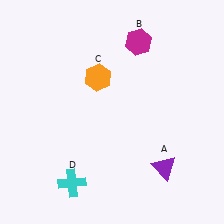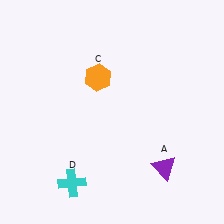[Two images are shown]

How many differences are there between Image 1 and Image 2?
There is 1 difference between the two images.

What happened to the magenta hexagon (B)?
The magenta hexagon (B) was removed in Image 2. It was in the top-right area of Image 1.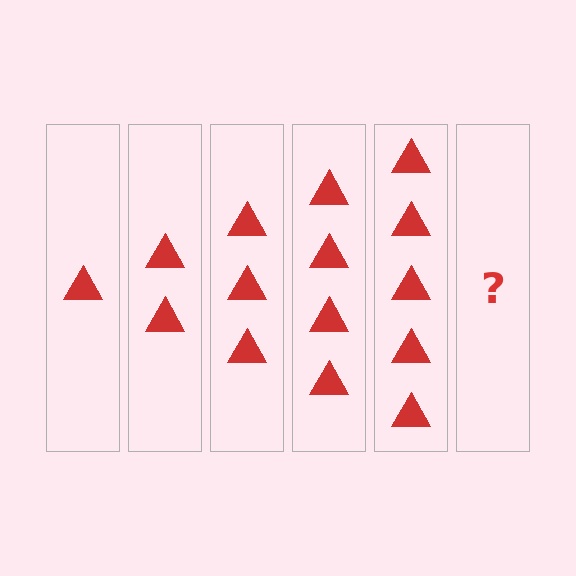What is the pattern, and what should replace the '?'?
The pattern is that each step adds one more triangle. The '?' should be 6 triangles.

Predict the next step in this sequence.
The next step is 6 triangles.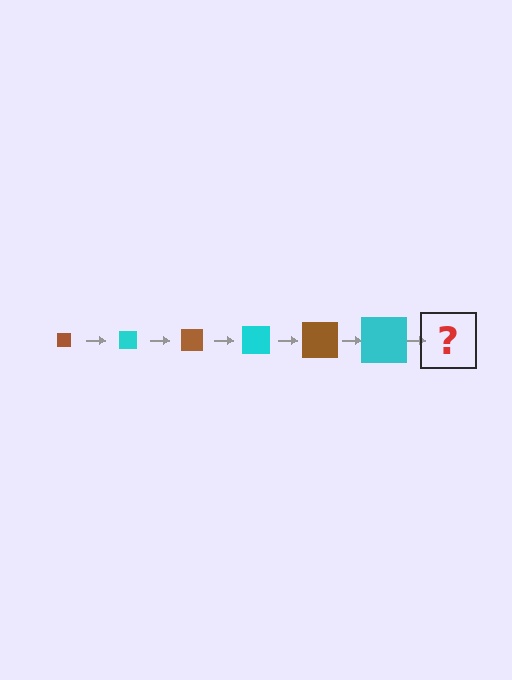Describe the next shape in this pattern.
It should be a brown square, larger than the previous one.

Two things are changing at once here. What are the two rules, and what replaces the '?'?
The two rules are that the square grows larger each step and the color cycles through brown and cyan. The '?' should be a brown square, larger than the previous one.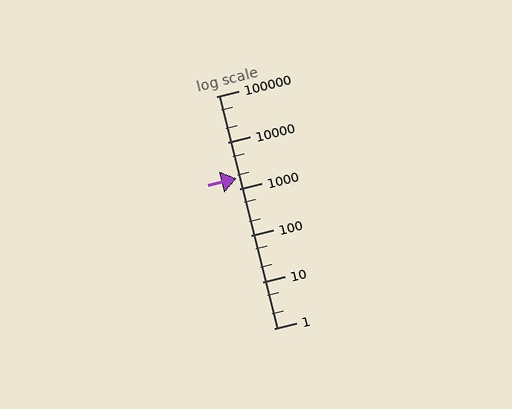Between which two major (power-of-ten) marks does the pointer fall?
The pointer is between 1000 and 10000.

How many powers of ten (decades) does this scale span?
The scale spans 5 decades, from 1 to 100000.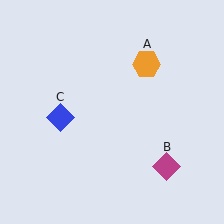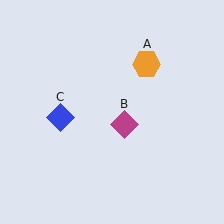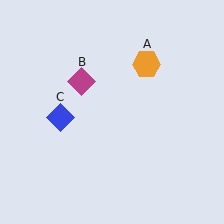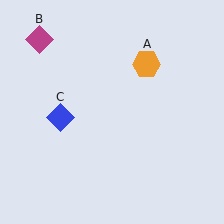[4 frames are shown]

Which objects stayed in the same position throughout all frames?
Orange hexagon (object A) and blue diamond (object C) remained stationary.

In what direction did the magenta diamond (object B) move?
The magenta diamond (object B) moved up and to the left.